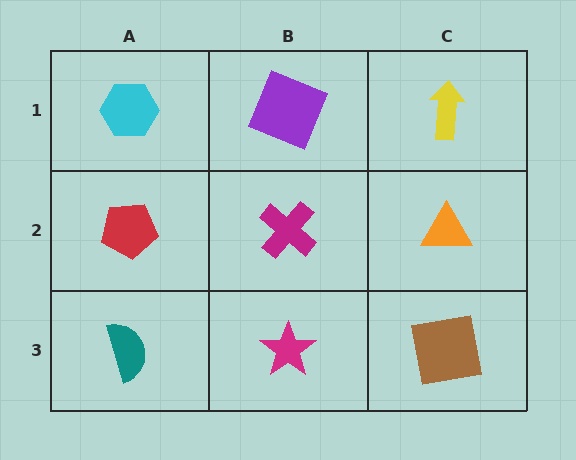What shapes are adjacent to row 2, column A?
A cyan hexagon (row 1, column A), a teal semicircle (row 3, column A), a magenta cross (row 2, column B).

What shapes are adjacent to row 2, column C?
A yellow arrow (row 1, column C), a brown square (row 3, column C), a magenta cross (row 2, column B).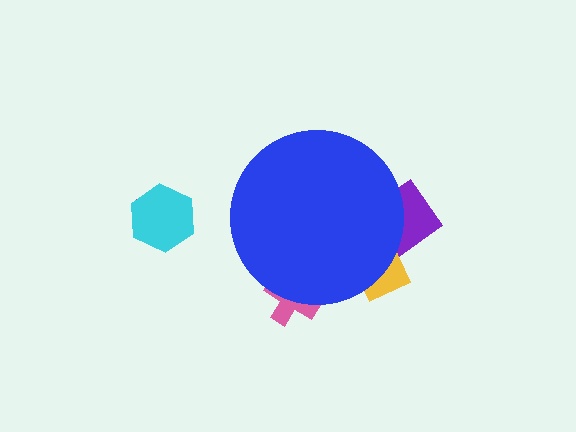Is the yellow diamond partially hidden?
Yes, the yellow diamond is partially hidden behind the blue circle.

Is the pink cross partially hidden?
Yes, the pink cross is partially hidden behind the blue circle.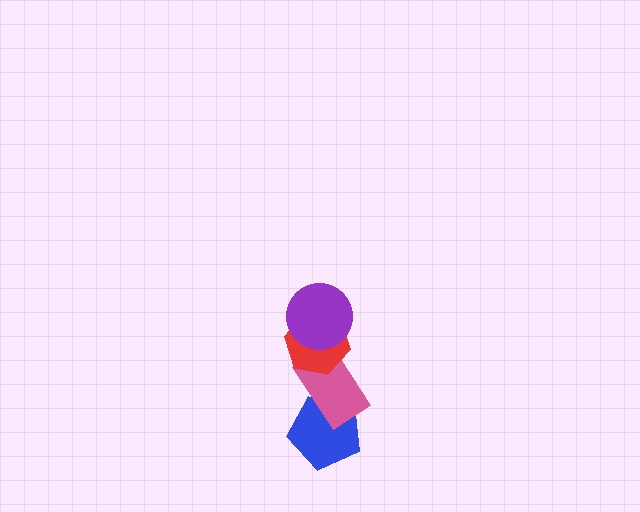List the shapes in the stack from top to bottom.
From top to bottom: the purple circle, the red hexagon, the pink rectangle, the blue pentagon.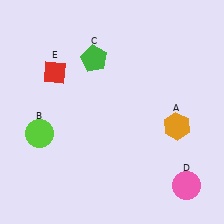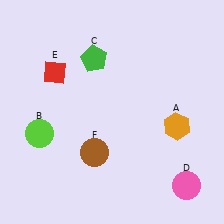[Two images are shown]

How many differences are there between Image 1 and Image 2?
There is 1 difference between the two images.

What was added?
A brown circle (F) was added in Image 2.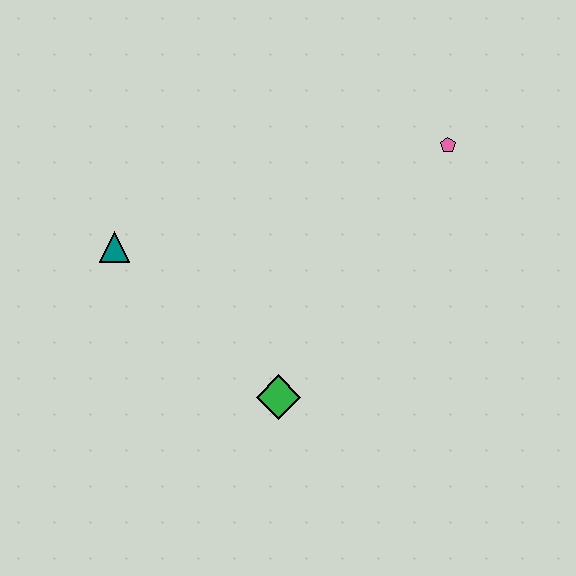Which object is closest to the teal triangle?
The green diamond is closest to the teal triangle.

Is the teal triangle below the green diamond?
No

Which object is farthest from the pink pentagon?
The teal triangle is farthest from the pink pentagon.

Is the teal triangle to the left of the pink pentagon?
Yes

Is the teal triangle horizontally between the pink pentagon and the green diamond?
No